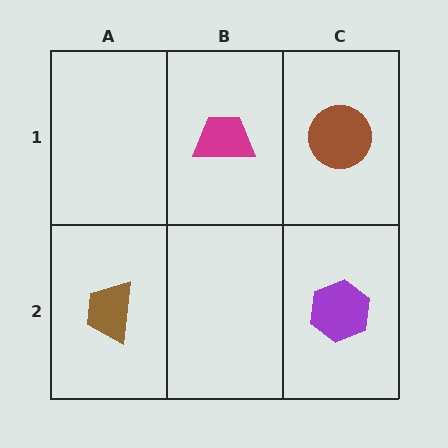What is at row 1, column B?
A magenta trapezoid.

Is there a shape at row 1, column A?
No, that cell is empty.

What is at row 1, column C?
A brown circle.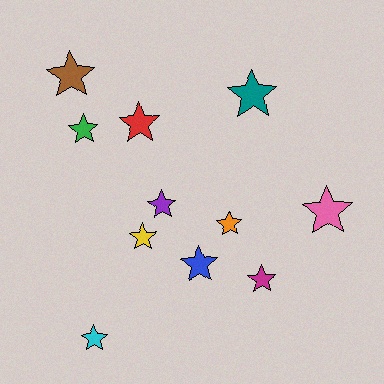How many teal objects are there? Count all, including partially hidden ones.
There is 1 teal object.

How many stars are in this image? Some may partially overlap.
There are 11 stars.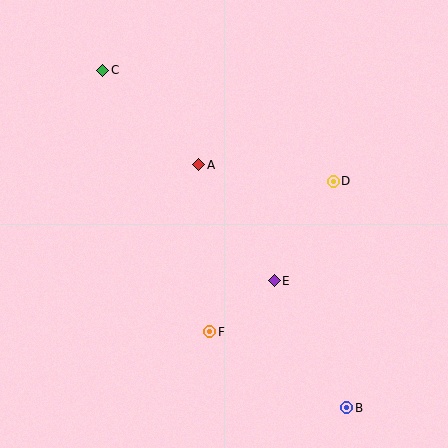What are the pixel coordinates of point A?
Point A is at (199, 165).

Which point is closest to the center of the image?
Point A at (199, 165) is closest to the center.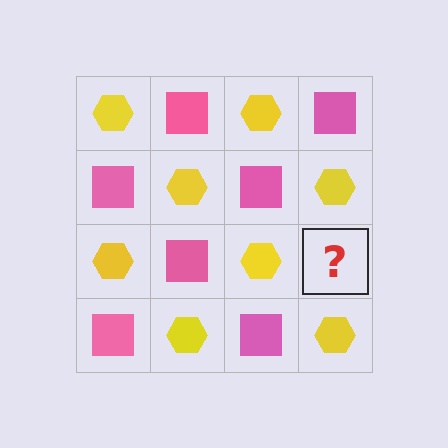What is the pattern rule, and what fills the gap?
The rule is that it alternates yellow hexagon and pink square in a checkerboard pattern. The gap should be filled with a pink square.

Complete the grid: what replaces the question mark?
The question mark should be replaced with a pink square.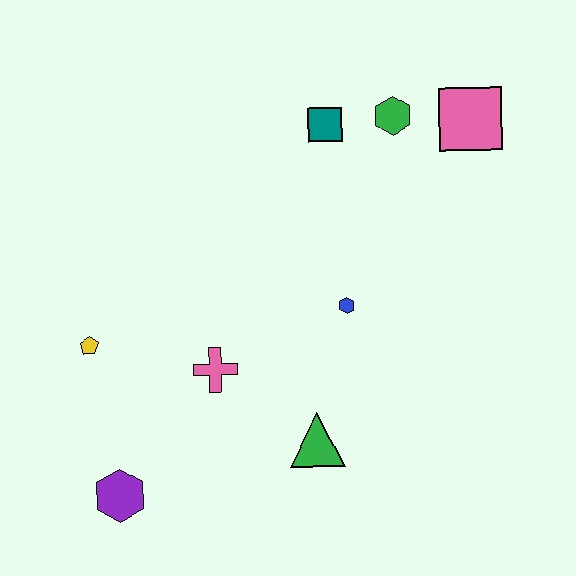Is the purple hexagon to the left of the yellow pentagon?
No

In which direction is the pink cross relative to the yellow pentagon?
The pink cross is to the right of the yellow pentagon.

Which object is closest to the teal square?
The green hexagon is closest to the teal square.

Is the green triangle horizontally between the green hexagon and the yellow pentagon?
Yes